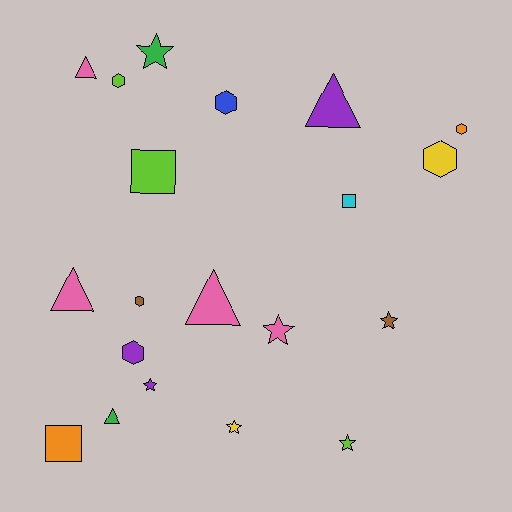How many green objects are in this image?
There are 2 green objects.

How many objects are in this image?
There are 20 objects.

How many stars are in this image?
There are 6 stars.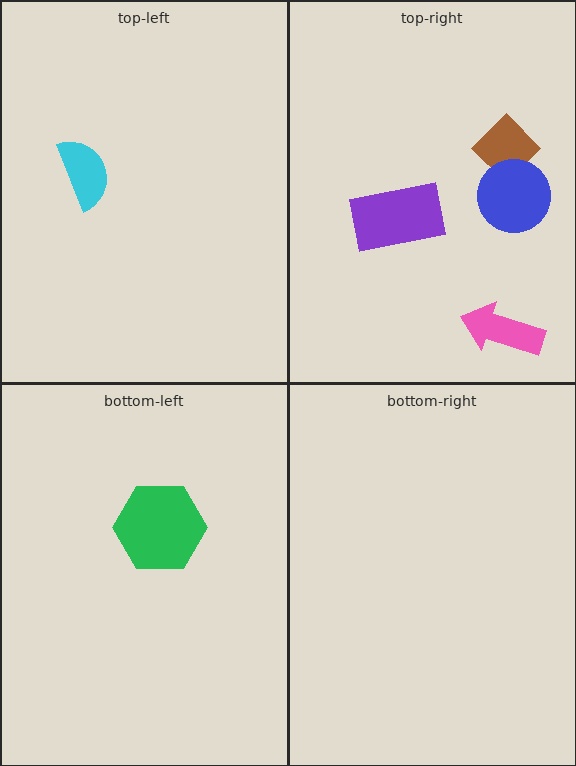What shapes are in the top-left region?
The cyan semicircle.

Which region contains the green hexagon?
The bottom-left region.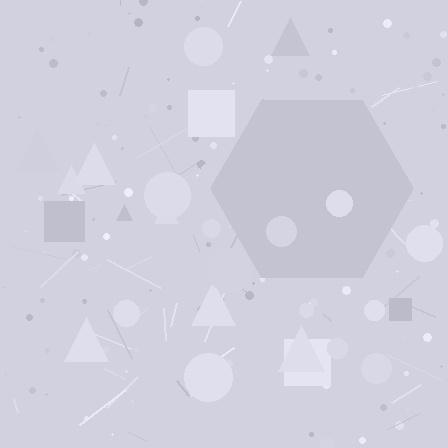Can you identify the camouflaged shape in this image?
The camouflaged shape is a hexagon.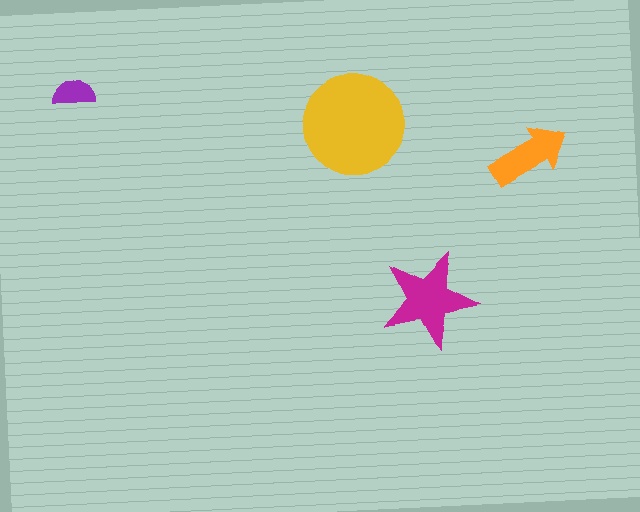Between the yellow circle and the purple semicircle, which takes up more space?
The yellow circle.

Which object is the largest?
The yellow circle.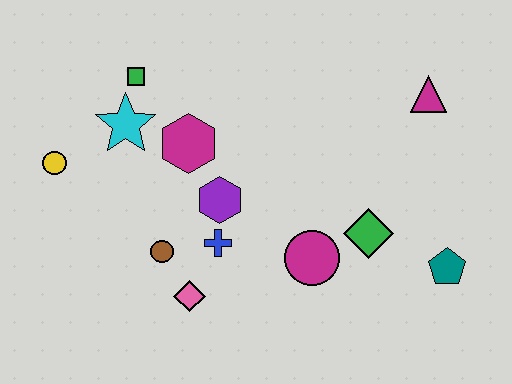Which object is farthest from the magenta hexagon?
The teal pentagon is farthest from the magenta hexagon.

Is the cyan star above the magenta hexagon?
Yes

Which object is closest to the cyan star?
The green square is closest to the cyan star.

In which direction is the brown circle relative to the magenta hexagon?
The brown circle is below the magenta hexagon.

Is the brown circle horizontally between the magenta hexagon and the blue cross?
No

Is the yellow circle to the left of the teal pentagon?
Yes